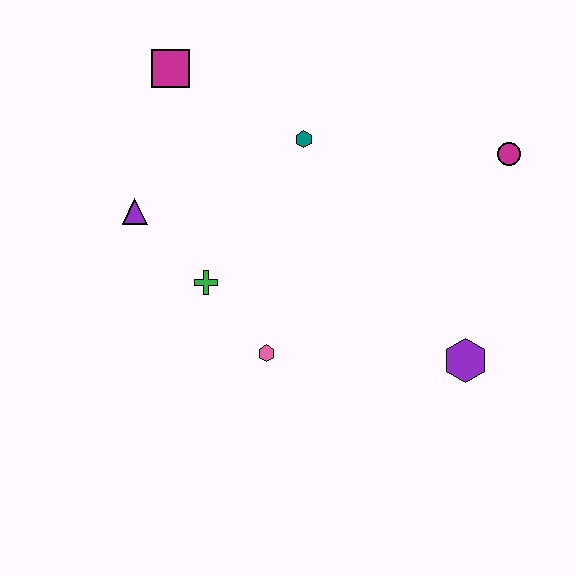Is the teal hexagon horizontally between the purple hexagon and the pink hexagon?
Yes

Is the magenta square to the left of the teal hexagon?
Yes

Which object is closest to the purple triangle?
The green cross is closest to the purple triangle.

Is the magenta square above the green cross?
Yes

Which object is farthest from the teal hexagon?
The purple hexagon is farthest from the teal hexagon.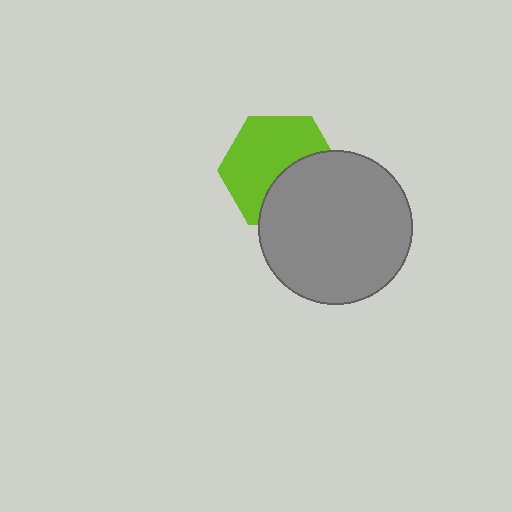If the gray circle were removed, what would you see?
You would see the complete lime hexagon.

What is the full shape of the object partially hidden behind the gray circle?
The partially hidden object is a lime hexagon.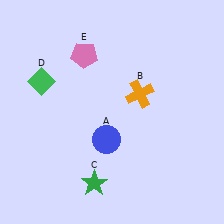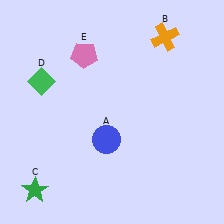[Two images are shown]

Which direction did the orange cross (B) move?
The orange cross (B) moved up.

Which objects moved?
The objects that moved are: the orange cross (B), the green star (C).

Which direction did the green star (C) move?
The green star (C) moved left.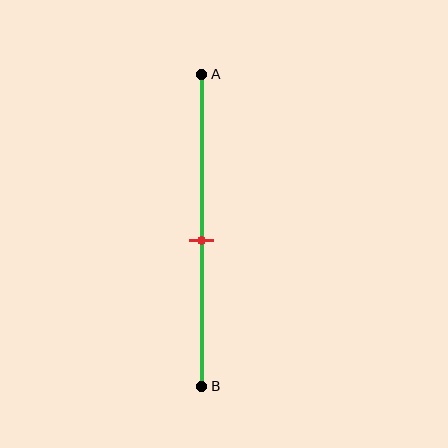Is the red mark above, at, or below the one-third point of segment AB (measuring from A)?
The red mark is below the one-third point of segment AB.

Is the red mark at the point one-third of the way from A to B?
No, the mark is at about 55% from A, not at the 33% one-third point.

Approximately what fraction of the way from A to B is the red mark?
The red mark is approximately 55% of the way from A to B.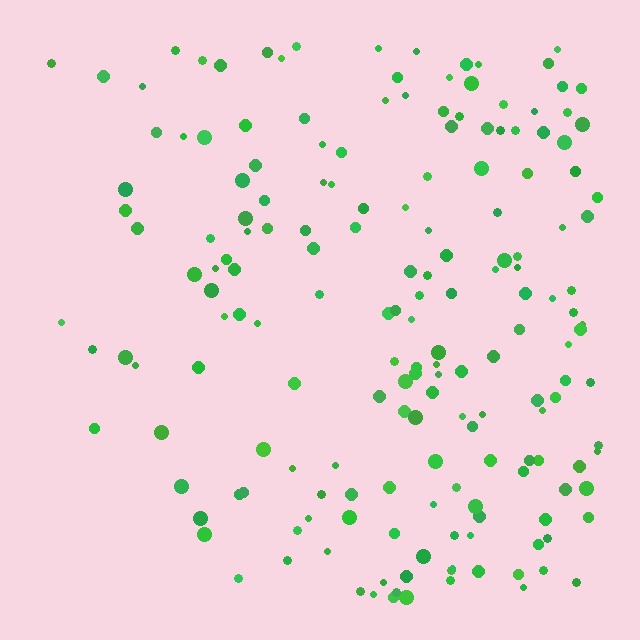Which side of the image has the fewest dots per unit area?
The left.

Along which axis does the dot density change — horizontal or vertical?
Horizontal.